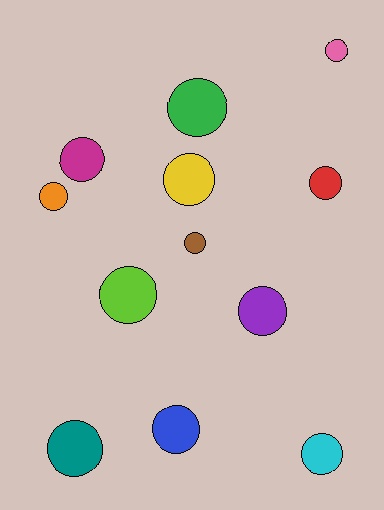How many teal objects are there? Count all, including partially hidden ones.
There is 1 teal object.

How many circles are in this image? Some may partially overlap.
There are 12 circles.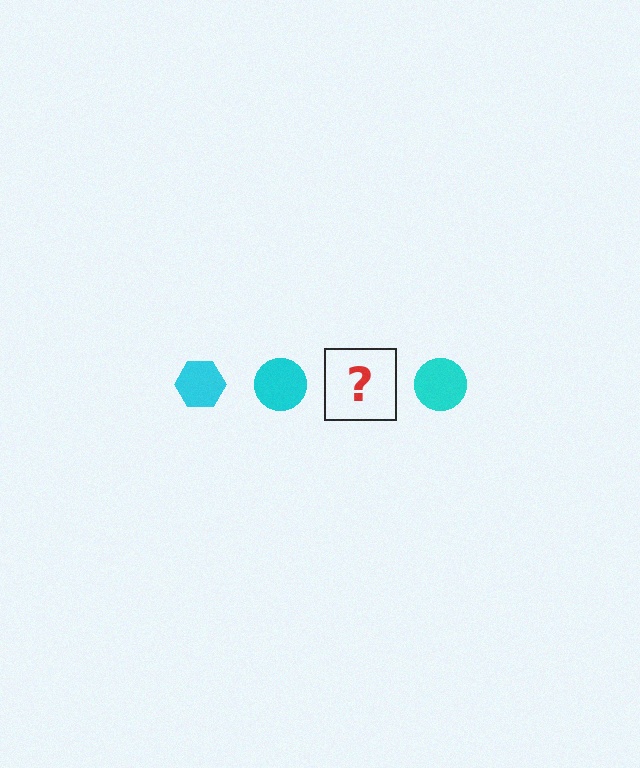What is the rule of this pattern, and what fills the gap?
The rule is that the pattern cycles through hexagon, circle shapes in cyan. The gap should be filled with a cyan hexagon.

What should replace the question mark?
The question mark should be replaced with a cyan hexagon.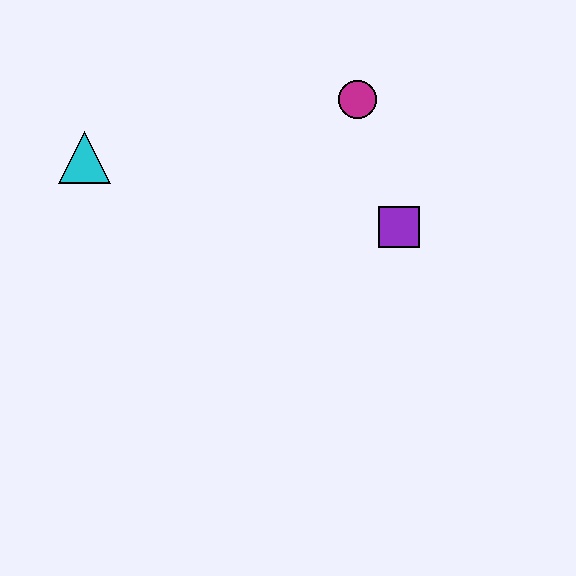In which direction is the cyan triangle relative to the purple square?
The cyan triangle is to the left of the purple square.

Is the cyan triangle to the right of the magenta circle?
No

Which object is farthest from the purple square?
The cyan triangle is farthest from the purple square.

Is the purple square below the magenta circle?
Yes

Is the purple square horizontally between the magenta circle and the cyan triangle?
No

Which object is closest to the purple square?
The magenta circle is closest to the purple square.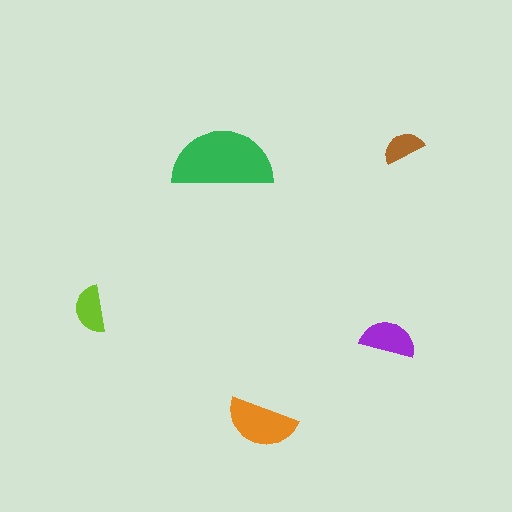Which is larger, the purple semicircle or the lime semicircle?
The purple one.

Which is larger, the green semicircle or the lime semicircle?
The green one.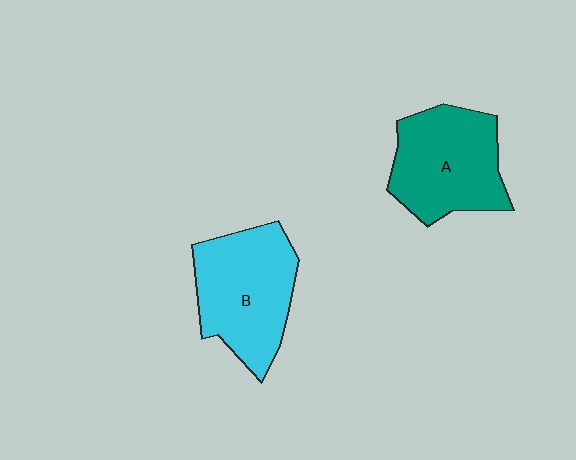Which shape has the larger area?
Shape B (cyan).